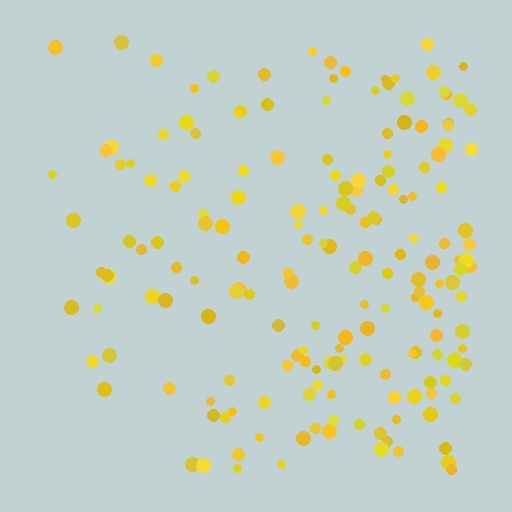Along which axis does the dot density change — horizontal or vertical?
Horizontal.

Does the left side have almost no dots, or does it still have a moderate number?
Still a moderate number, just noticeably fewer than the right.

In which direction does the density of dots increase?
From left to right, with the right side densest.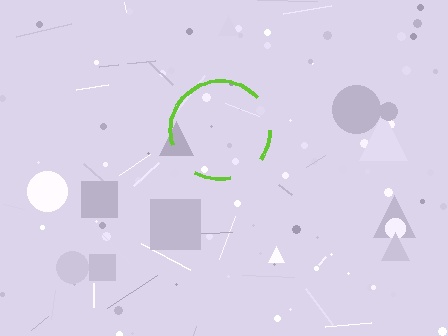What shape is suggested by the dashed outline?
The dashed outline suggests a circle.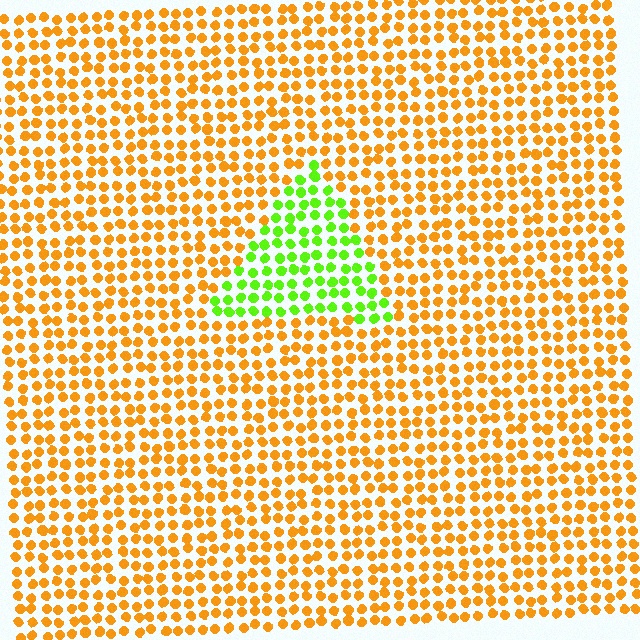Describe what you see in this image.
The image is filled with small orange elements in a uniform arrangement. A triangle-shaped region is visible where the elements are tinted to a slightly different hue, forming a subtle color boundary.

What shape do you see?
I see a triangle.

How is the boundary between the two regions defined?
The boundary is defined purely by a slight shift in hue (about 66 degrees). Spacing, size, and orientation are identical on both sides.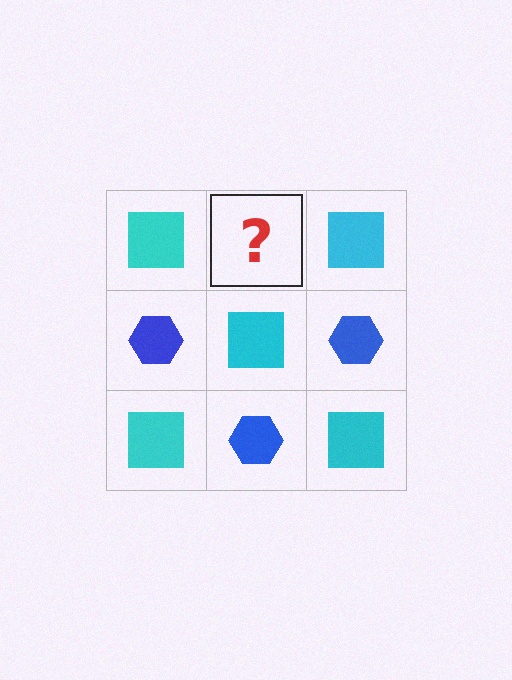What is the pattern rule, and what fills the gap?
The rule is that it alternates cyan square and blue hexagon in a checkerboard pattern. The gap should be filled with a blue hexagon.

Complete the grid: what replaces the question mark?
The question mark should be replaced with a blue hexagon.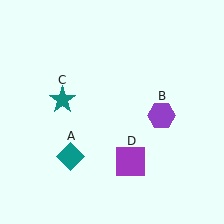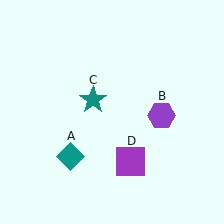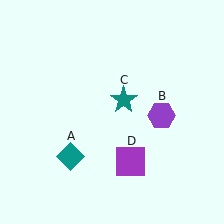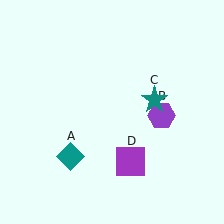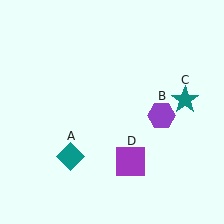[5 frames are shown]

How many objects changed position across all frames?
1 object changed position: teal star (object C).